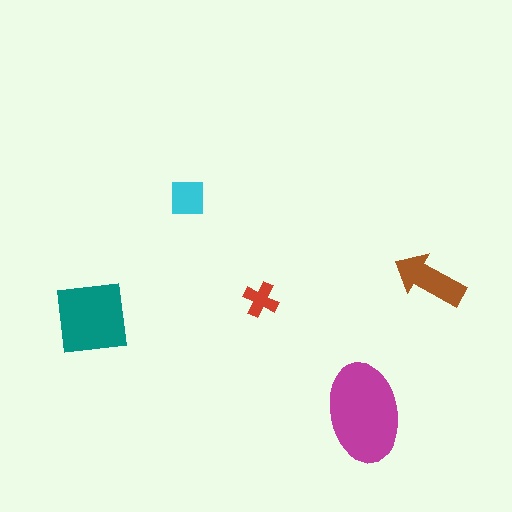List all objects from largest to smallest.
The magenta ellipse, the teal square, the brown arrow, the cyan square, the red cross.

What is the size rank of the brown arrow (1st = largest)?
3rd.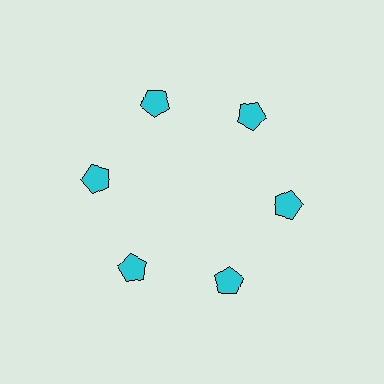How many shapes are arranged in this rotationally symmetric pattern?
There are 6 shapes, arranged in 6 groups of 1.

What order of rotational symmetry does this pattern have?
This pattern has 6-fold rotational symmetry.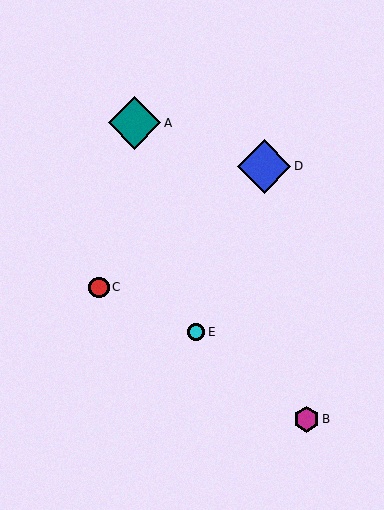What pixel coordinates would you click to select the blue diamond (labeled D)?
Click at (264, 166) to select the blue diamond D.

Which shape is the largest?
The blue diamond (labeled D) is the largest.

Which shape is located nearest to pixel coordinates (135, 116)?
The teal diamond (labeled A) at (134, 123) is nearest to that location.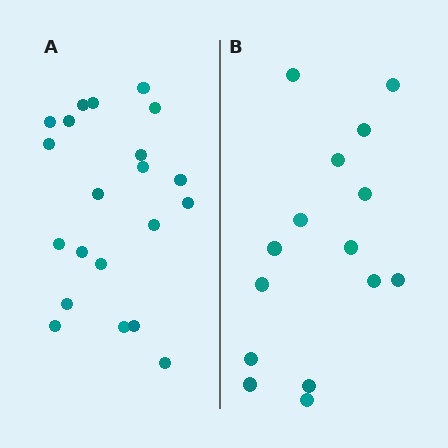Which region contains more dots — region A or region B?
Region A (the left region) has more dots.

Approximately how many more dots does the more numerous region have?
Region A has about 6 more dots than region B.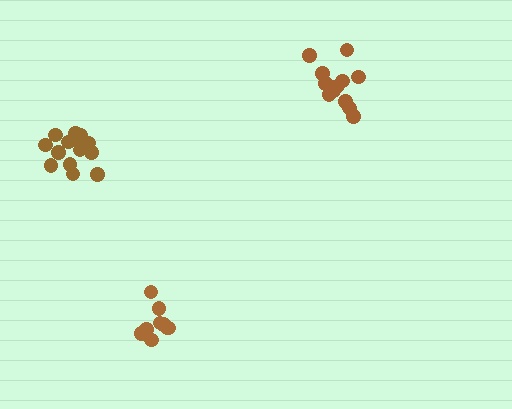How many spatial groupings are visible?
There are 3 spatial groupings.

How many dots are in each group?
Group 1: 9 dots, Group 2: 13 dots, Group 3: 14 dots (36 total).